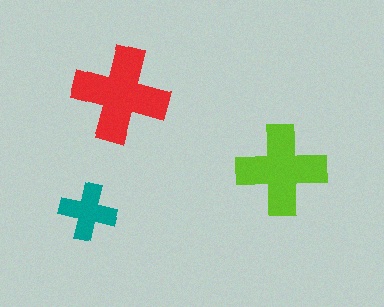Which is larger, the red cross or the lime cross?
The red one.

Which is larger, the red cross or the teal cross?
The red one.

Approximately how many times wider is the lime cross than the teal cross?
About 1.5 times wider.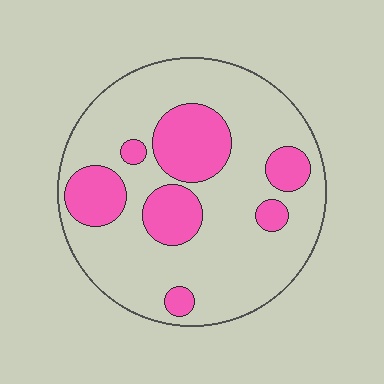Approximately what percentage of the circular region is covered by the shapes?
Approximately 25%.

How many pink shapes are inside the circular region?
7.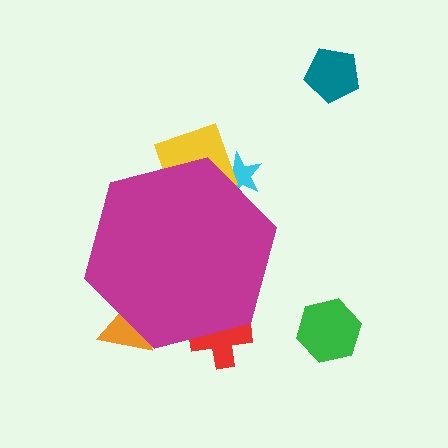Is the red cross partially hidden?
Yes, the red cross is partially hidden behind the magenta hexagon.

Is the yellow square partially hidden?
Yes, the yellow square is partially hidden behind the magenta hexagon.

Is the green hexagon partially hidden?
No, the green hexagon is fully visible.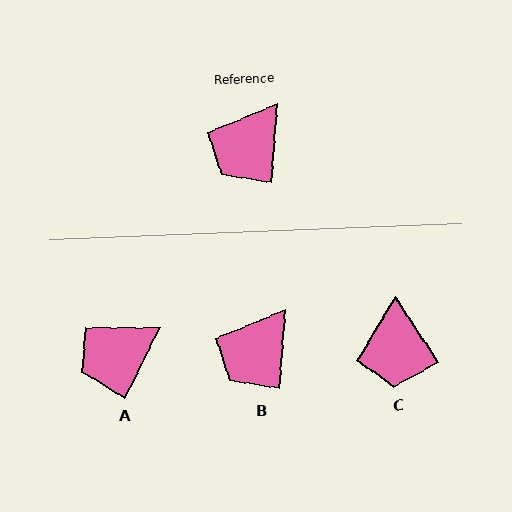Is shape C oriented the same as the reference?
No, it is off by about 38 degrees.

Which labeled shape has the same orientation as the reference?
B.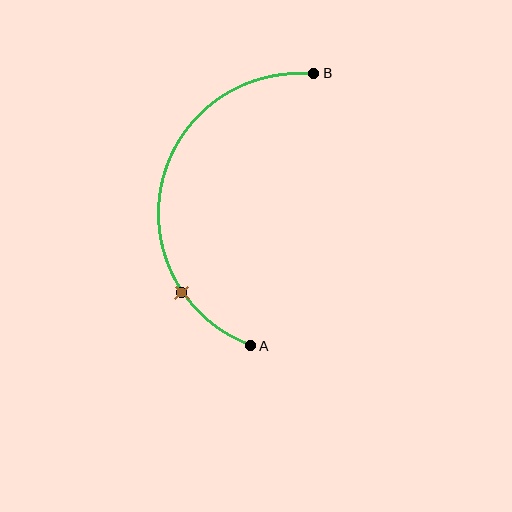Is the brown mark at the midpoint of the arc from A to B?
No. The brown mark lies on the arc but is closer to endpoint A. The arc midpoint would be at the point on the curve equidistant along the arc from both A and B.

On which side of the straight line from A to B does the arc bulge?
The arc bulges to the left of the straight line connecting A and B.